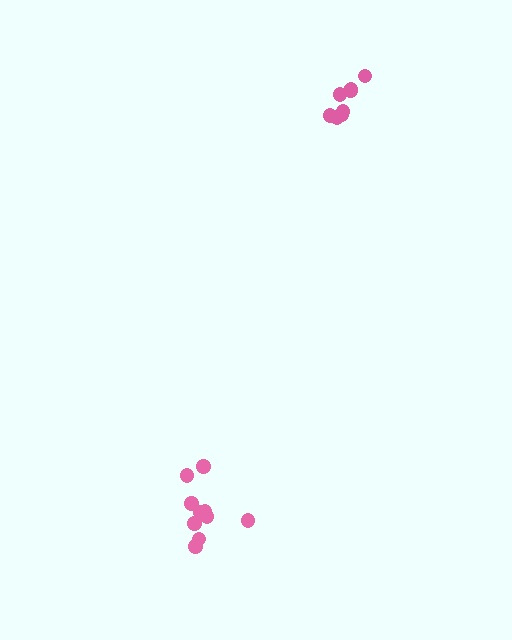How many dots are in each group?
Group 1: 10 dots, Group 2: 8 dots (18 total).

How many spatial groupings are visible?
There are 2 spatial groupings.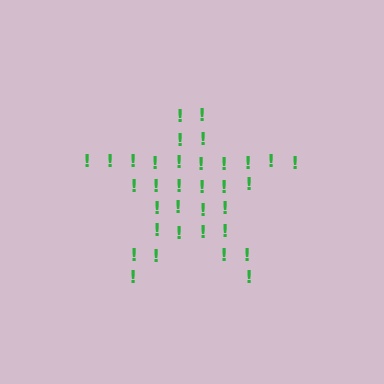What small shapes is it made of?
It is made of small exclamation marks.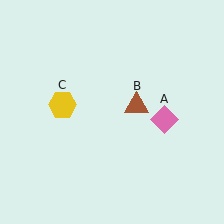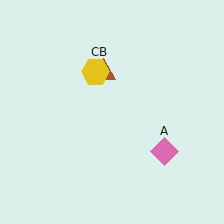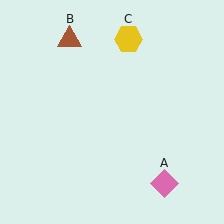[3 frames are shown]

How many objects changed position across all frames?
3 objects changed position: pink diamond (object A), brown triangle (object B), yellow hexagon (object C).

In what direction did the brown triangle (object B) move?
The brown triangle (object B) moved up and to the left.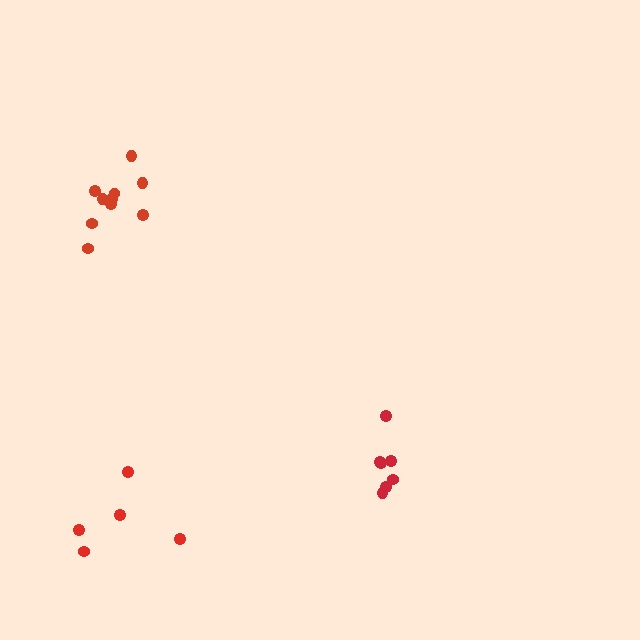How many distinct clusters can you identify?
There are 3 distinct clusters.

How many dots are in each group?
Group 1: 10 dots, Group 2: 7 dots, Group 3: 5 dots (22 total).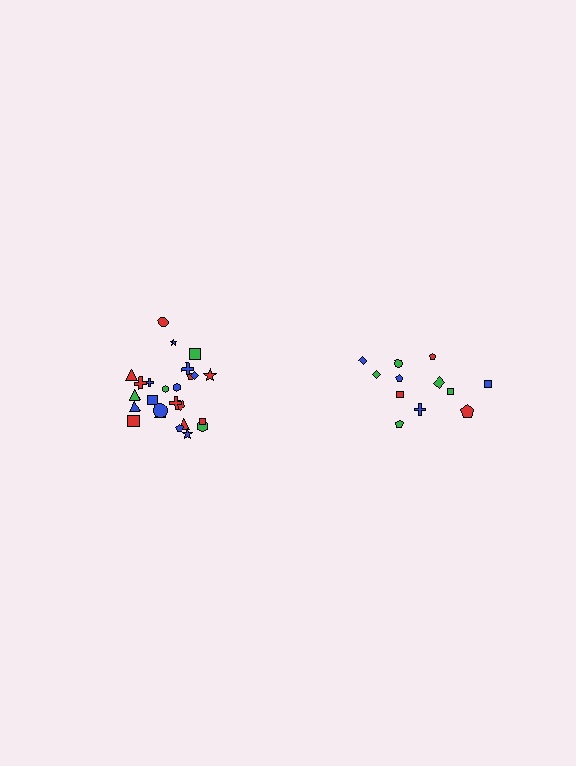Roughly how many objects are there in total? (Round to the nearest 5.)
Roughly 35 objects in total.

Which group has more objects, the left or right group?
The left group.